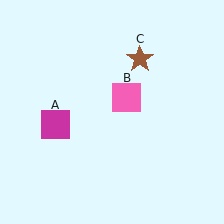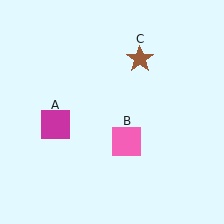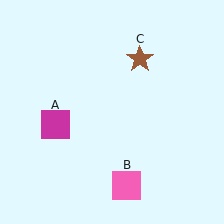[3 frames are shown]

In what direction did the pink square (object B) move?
The pink square (object B) moved down.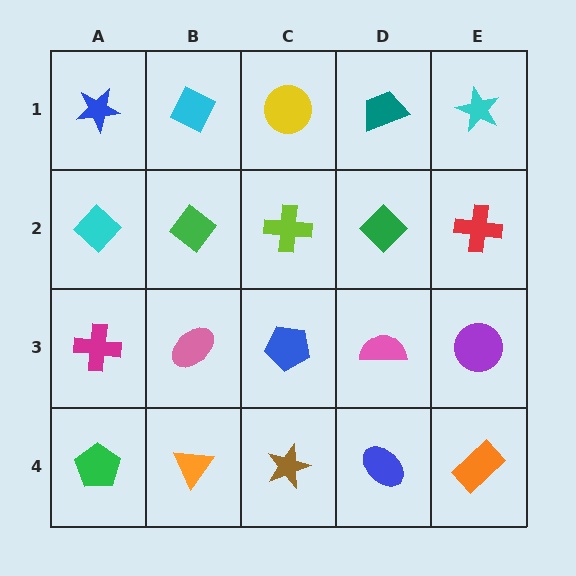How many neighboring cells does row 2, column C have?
4.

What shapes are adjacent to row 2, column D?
A teal trapezoid (row 1, column D), a pink semicircle (row 3, column D), a lime cross (row 2, column C), a red cross (row 2, column E).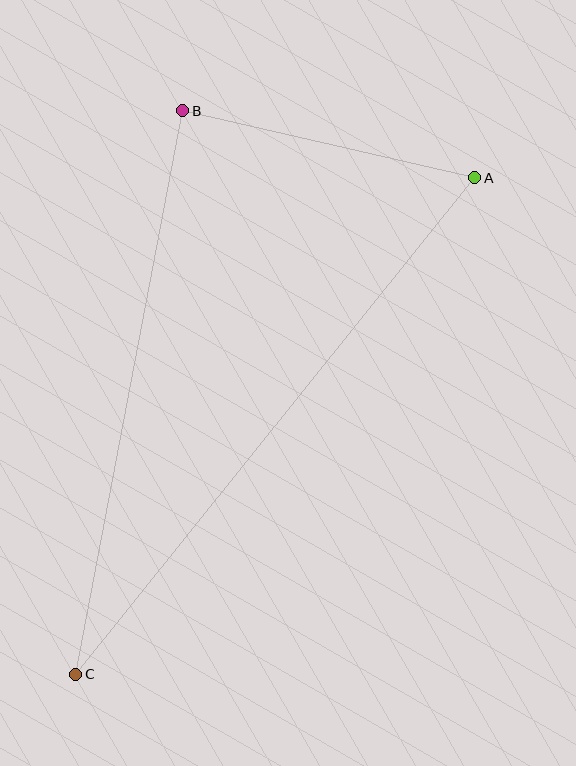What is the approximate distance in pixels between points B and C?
The distance between B and C is approximately 573 pixels.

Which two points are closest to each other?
Points A and B are closest to each other.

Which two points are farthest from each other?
Points A and C are farthest from each other.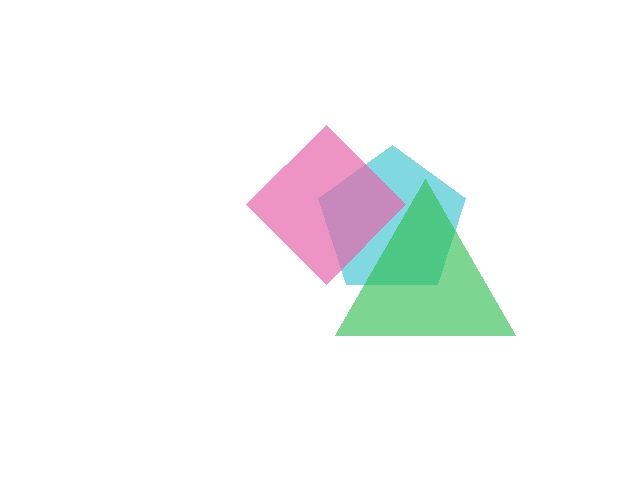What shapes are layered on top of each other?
The layered shapes are: a cyan pentagon, a pink diamond, a green triangle.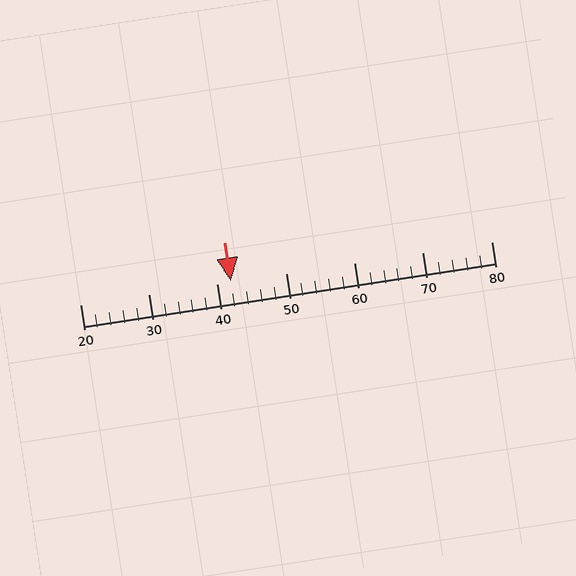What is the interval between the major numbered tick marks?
The major tick marks are spaced 10 units apart.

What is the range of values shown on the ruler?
The ruler shows values from 20 to 80.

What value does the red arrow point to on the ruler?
The red arrow points to approximately 42.